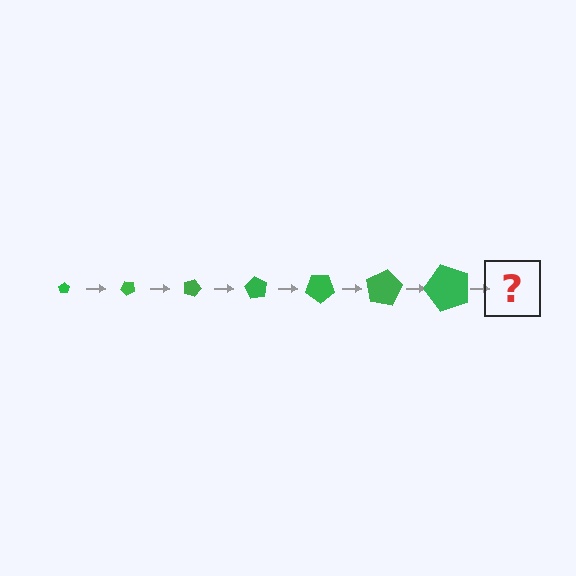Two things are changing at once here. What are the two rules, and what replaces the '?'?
The two rules are that the pentagon grows larger each step and it rotates 45 degrees each step. The '?' should be a pentagon, larger than the previous one and rotated 315 degrees from the start.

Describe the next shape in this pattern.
It should be a pentagon, larger than the previous one and rotated 315 degrees from the start.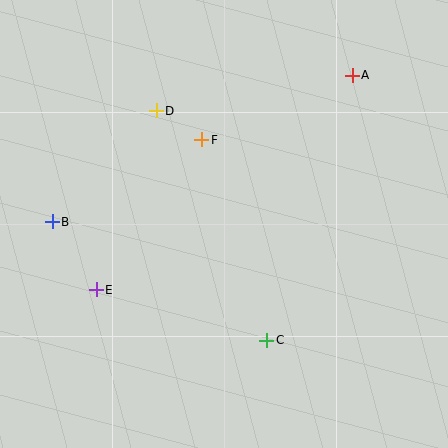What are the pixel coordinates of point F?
Point F is at (202, 140).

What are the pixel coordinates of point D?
Point D is at (156, 111).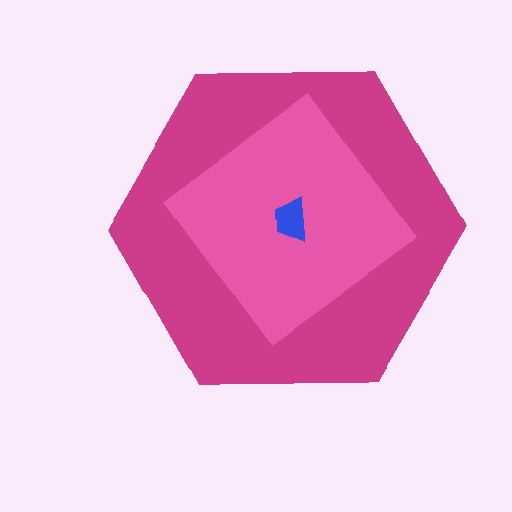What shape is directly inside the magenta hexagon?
The pink diamond.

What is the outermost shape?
The magenta hexagon.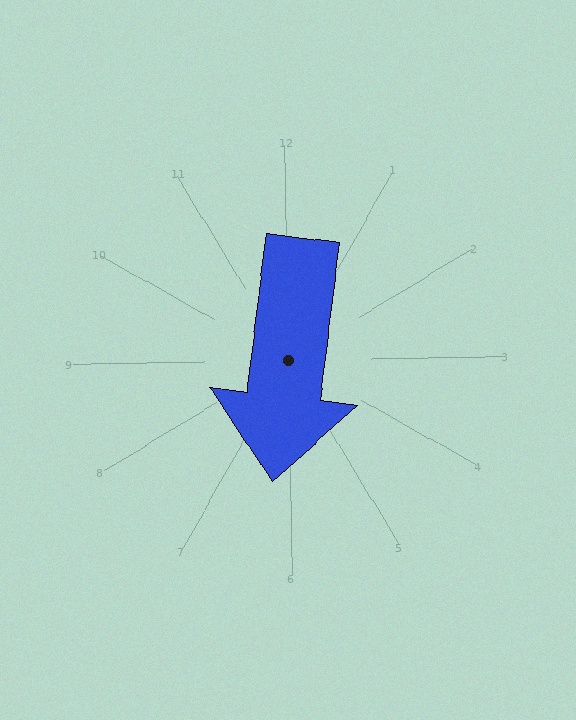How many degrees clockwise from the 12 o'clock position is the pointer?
Approximately 188 degrees.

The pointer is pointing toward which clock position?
Roughly 6 o'clock.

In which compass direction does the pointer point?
South.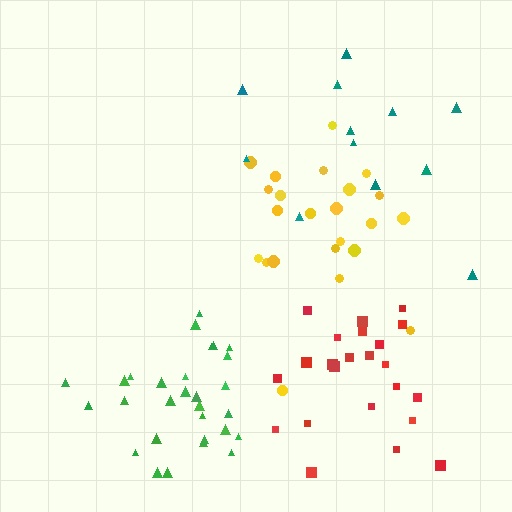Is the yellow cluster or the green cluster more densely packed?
Green.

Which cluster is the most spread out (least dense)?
Teal.